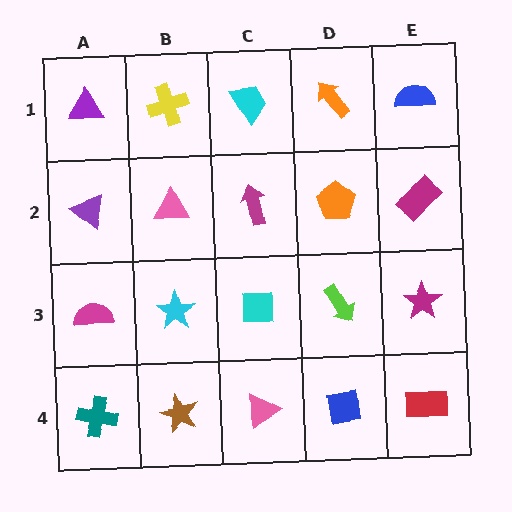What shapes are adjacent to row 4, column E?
A magenta star (row 3, column E), a blue square (row 4, column D).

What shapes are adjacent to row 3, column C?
A magenta arrow (row 2, column C), a pink triangle (row 4, column C), a cyan star (row 3, column B), a lime arrow (row 3, column D).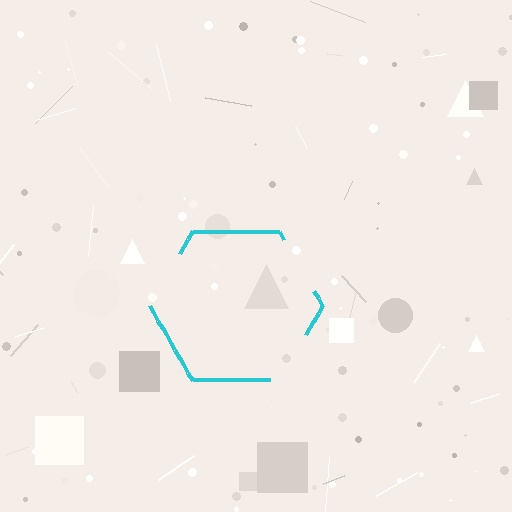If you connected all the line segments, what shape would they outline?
They would outline a hexagon.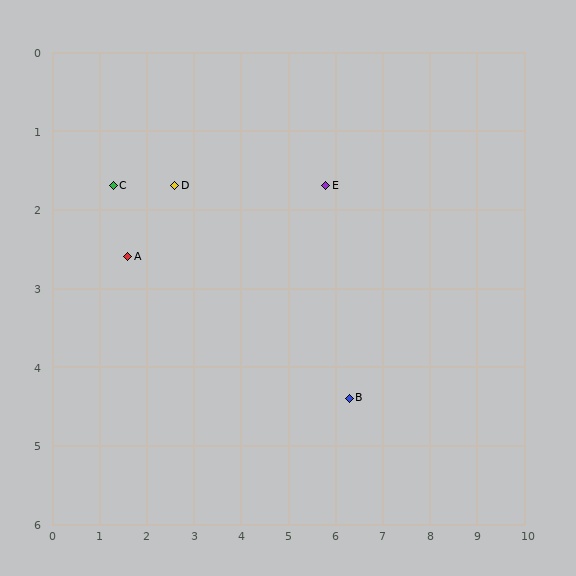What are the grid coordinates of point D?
Point D is at approximately (2.6, 1.7).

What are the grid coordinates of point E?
Point E is at approximately (5.8, 1.7).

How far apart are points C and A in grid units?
Points C and A are about 0.9 grid units apart.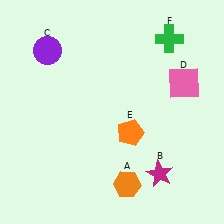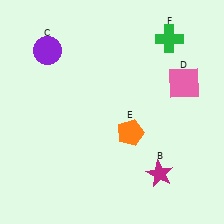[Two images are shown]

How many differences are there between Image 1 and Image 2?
There is 1 difference between the two images.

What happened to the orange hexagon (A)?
The orange hexagon (A) was removed in Image 2. It was in the bottom-right area of Image 1.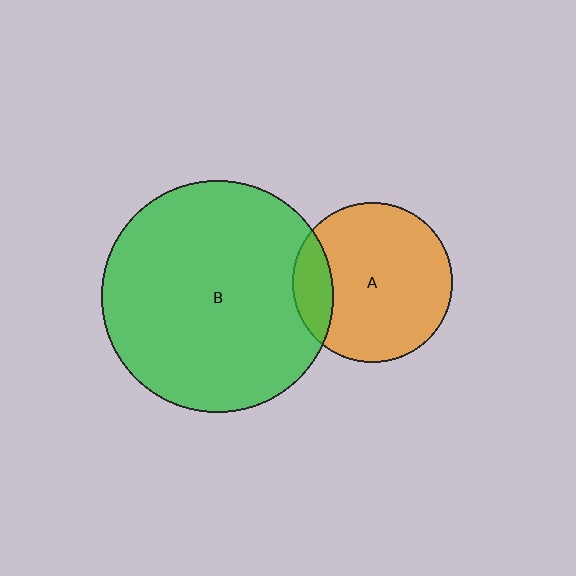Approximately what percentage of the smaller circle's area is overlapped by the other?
Approximately 15%.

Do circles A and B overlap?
Yes.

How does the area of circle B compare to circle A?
Approximately 2.1 times.